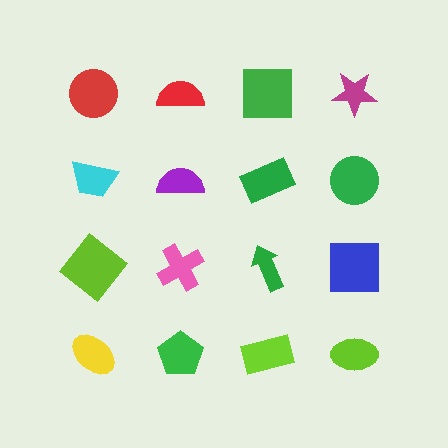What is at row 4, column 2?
A green pentagon.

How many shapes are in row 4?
4 shapes.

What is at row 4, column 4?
A lime ellipse.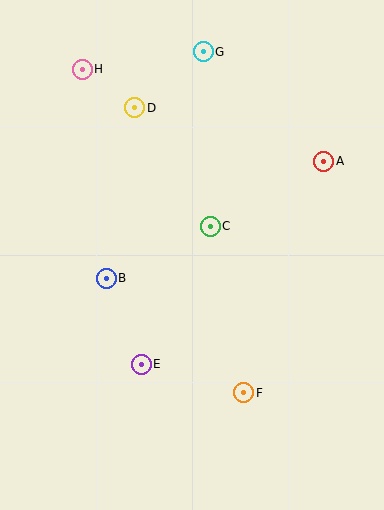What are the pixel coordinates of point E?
Point E is at (141, 364).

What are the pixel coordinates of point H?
Point H is at (82, 69).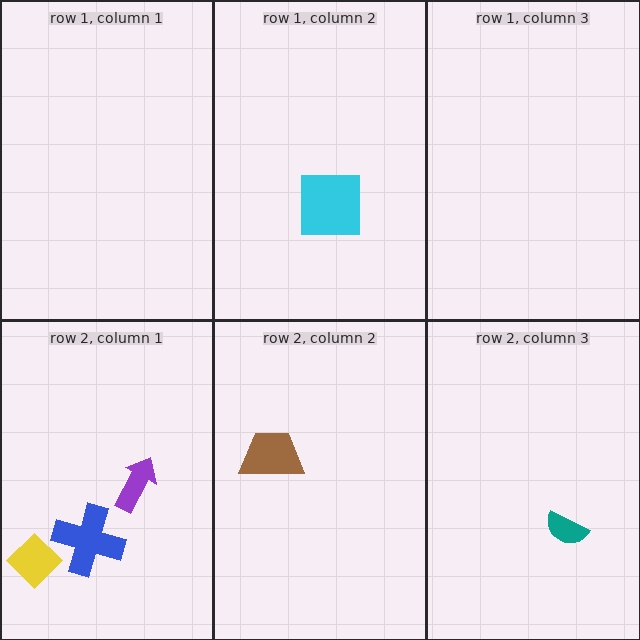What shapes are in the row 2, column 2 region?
The brown trapezoid.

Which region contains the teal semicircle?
The row 2, column 3 region.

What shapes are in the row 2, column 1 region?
The yellow diamond, the blue cross, the purple arrow.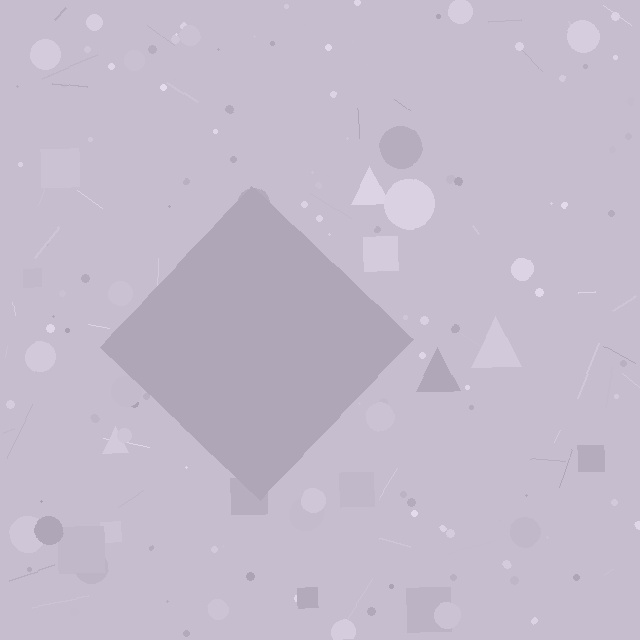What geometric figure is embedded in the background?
A diamond is embedded in the background.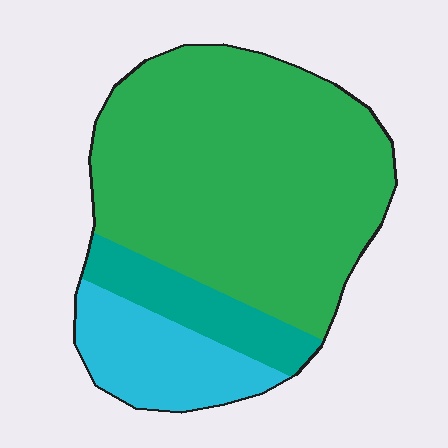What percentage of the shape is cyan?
Cyan takes up about one sixth (1/6) of the shape.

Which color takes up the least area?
Teal, at roughly 15%.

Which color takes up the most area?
Green, at roughly 70%.